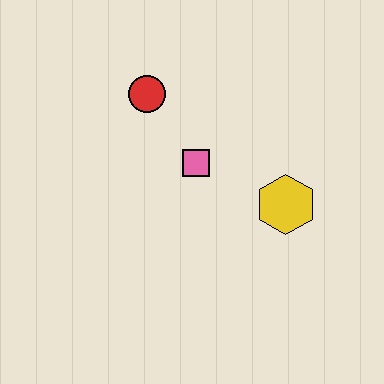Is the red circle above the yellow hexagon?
Yes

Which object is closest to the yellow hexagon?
The pink square is closest to the yellow hexagon.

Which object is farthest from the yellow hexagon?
The red circle is farthest from the yellow hexagon.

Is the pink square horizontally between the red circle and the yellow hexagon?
Yes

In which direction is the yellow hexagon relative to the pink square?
The yellow hexagon is to the right of the pink square.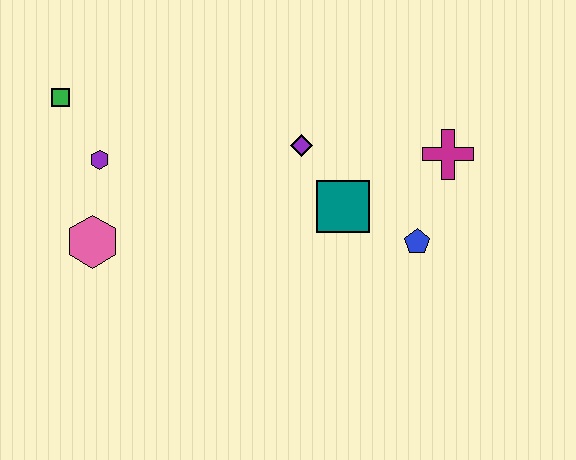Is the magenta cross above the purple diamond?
No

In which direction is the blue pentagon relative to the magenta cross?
The blue pentagon is below the magenta cross.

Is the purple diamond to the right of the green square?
Yes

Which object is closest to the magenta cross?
The blue pentagon is closest to the magenta cross.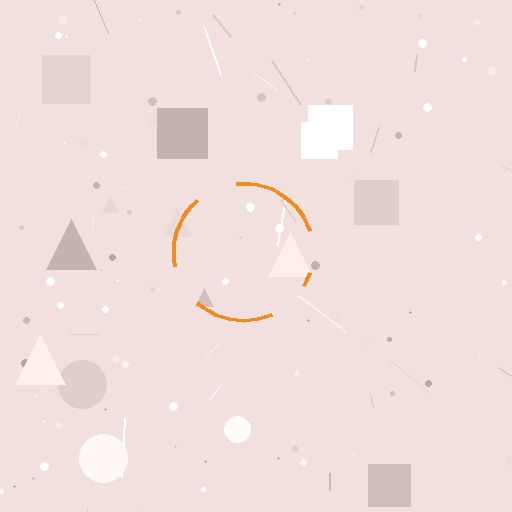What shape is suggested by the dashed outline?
The dashed outline suggests a circle.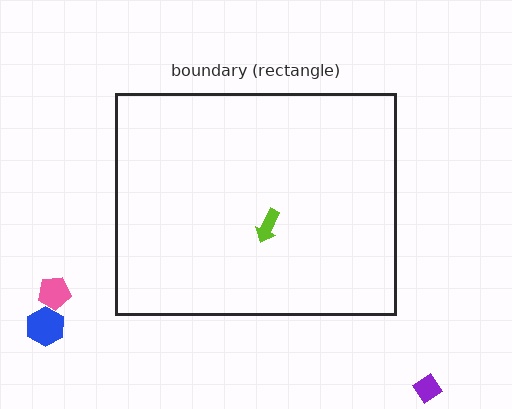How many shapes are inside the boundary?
1 inside, 3 outside.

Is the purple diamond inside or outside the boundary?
Outside.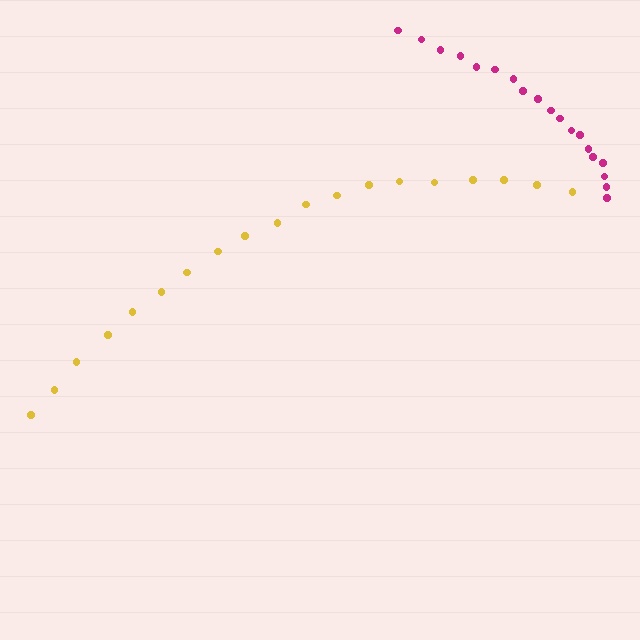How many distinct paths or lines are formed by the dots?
There are 2 distinct paths.